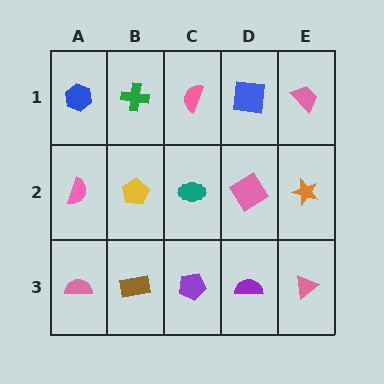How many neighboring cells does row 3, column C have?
3.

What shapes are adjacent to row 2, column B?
A green cross (row 1, column B), a brown rectangle (row 3, column B), a pink semicircle (row 2, column A), a teal ellipse (row 2, column C).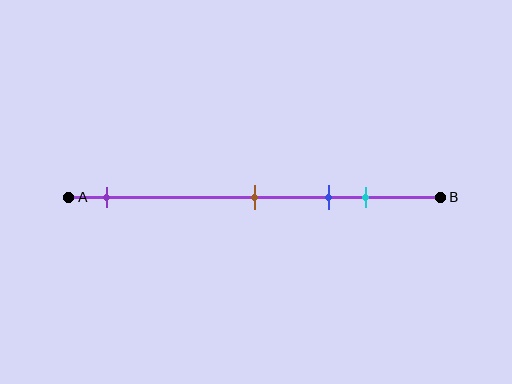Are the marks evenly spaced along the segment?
No, the marks are not evenly spaced.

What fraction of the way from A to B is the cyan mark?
The cyan mark is approximately 80% (0.8) of the way from A to B.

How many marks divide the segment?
There are 4 marks dividing the segment.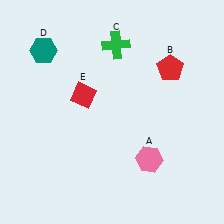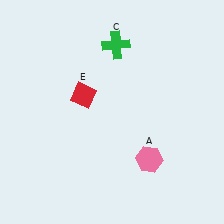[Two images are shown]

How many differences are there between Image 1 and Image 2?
There are 2 differences between the two images.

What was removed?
The red pentagon (B), the teal hexagon (D) were removed in Image 2.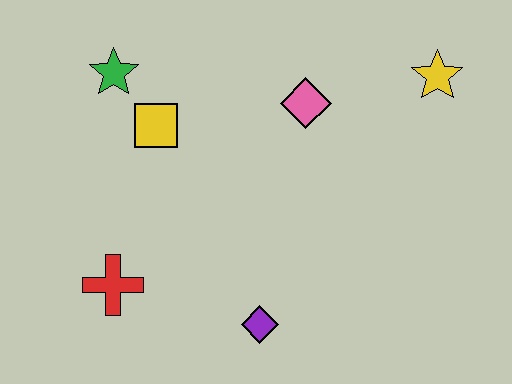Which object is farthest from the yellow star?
The red cross is farthest from the yellow star.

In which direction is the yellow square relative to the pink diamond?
The yellow square is to the left of the pink diamond.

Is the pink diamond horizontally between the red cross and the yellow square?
No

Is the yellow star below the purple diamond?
No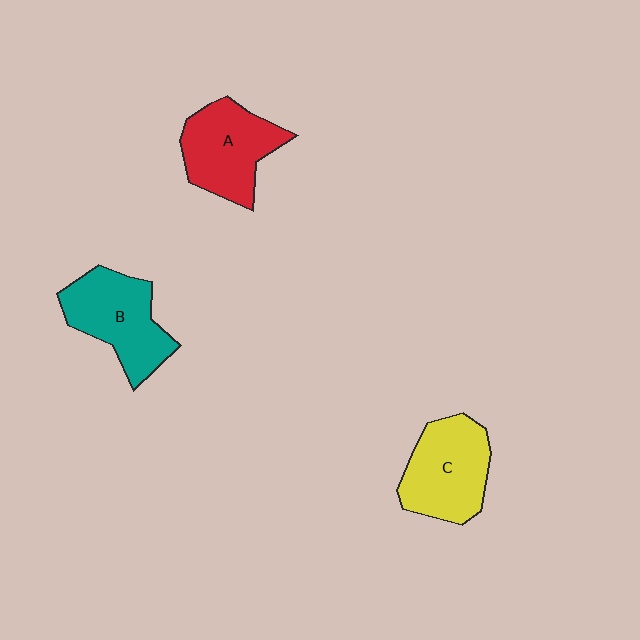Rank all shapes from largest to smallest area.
From largest to smallest: C (yellow), B (teal), A (red).